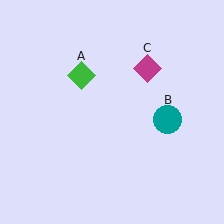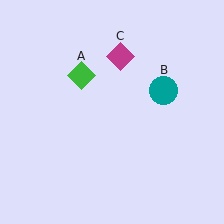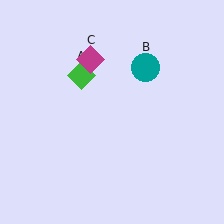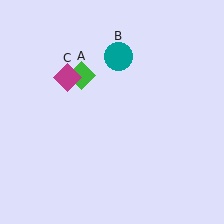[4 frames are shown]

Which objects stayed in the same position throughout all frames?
Green diamond (object A) remained stationary.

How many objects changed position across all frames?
2 objects changed position: teal circle (object B), magenta diamond (object C).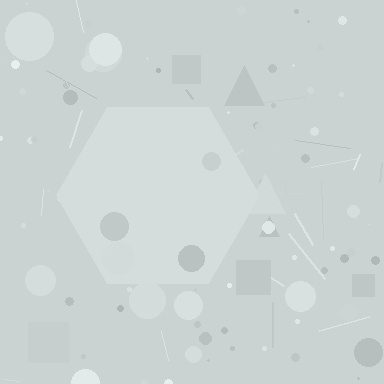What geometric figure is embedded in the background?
A hexagon is embedded in the background.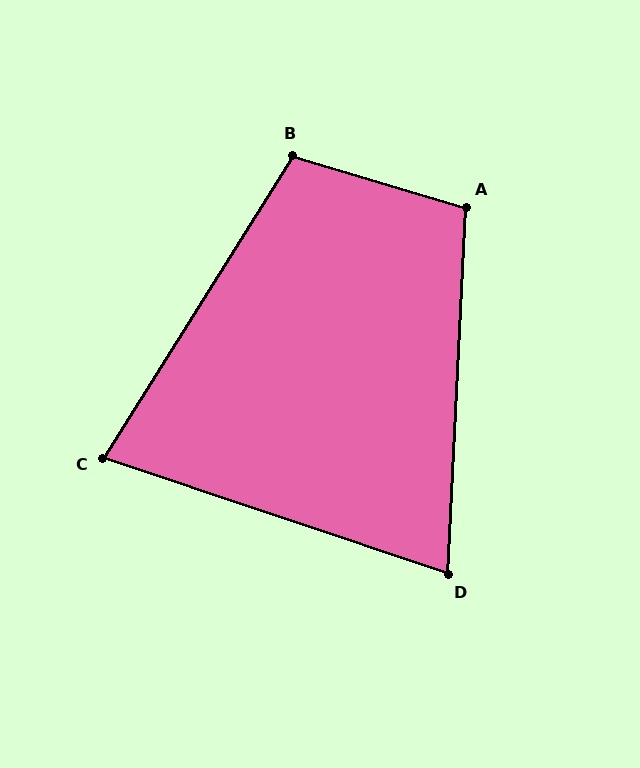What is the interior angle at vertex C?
Approximately 77 degrees (acute).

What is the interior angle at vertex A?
Approximately 103 degrees (obtuse).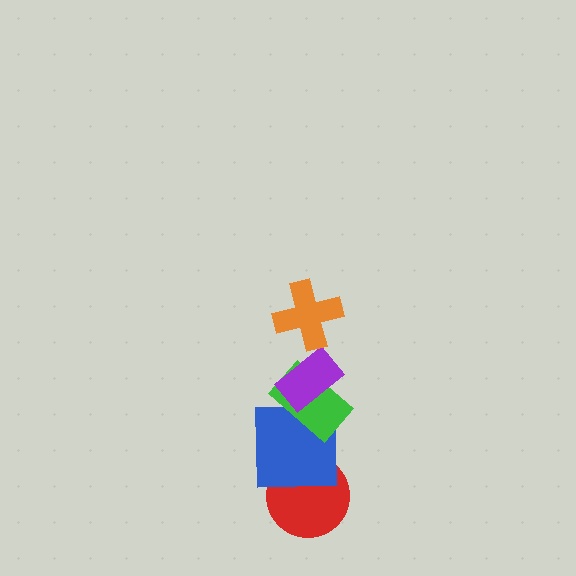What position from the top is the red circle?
The red circle is 5th from the top.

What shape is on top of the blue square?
The green rectangle is on top of the blue square.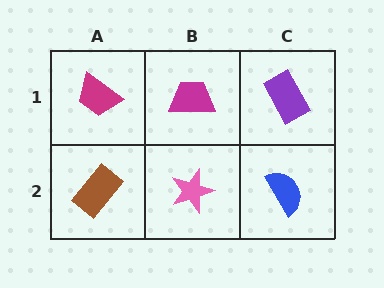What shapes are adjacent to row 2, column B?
A magenta trapezoid (row 1, column B), a brown rectangle (row 2, column A), a blue semicircle (row 2, column C).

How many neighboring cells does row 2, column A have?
2.